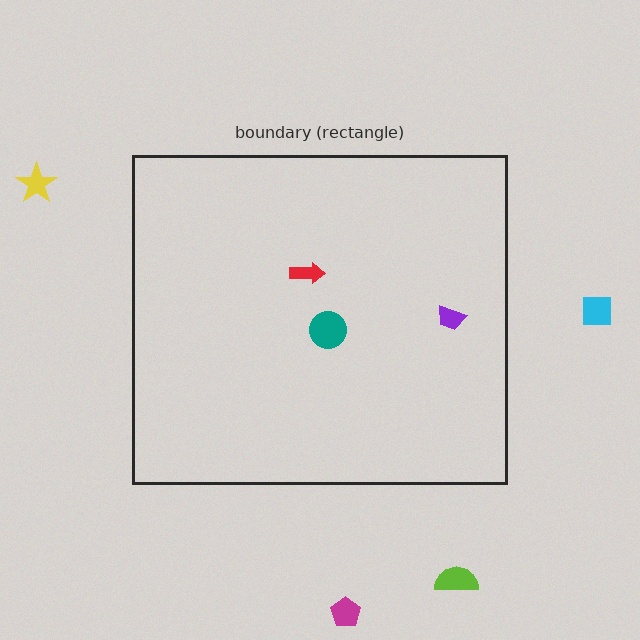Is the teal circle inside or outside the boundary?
Inside.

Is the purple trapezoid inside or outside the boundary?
Inside.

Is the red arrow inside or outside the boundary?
Inside.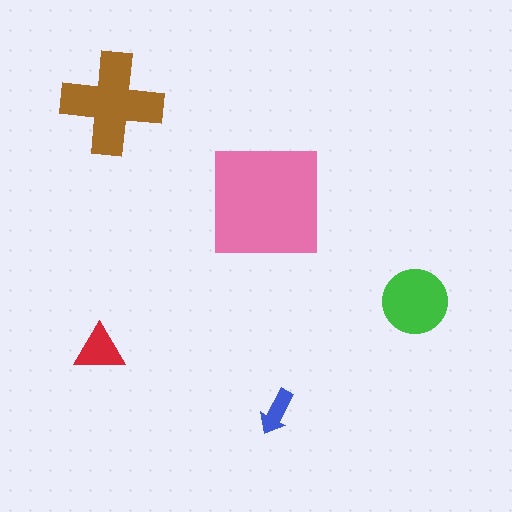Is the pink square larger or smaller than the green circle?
Larger.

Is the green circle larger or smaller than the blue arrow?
Larger.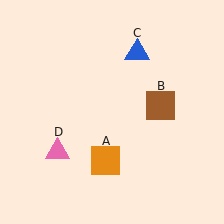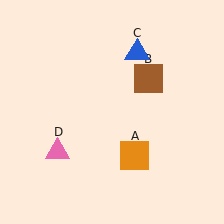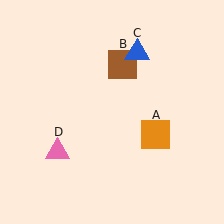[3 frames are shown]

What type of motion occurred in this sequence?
The orange square (object A), brown square (object B) rotated counterclockwise around the center of the scene.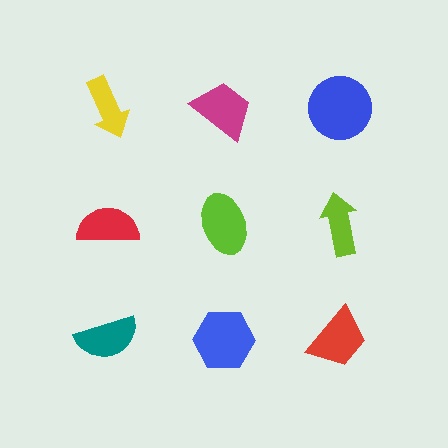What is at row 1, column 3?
A blue circle.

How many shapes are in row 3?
3 shapes.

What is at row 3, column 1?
A teal semicircle.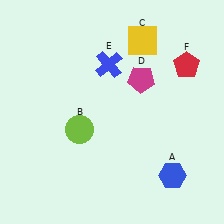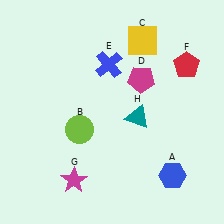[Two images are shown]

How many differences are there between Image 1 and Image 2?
There are 2 differences between the two images.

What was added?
A magenta star (G), a teal triangle (H) were added in Image 2.